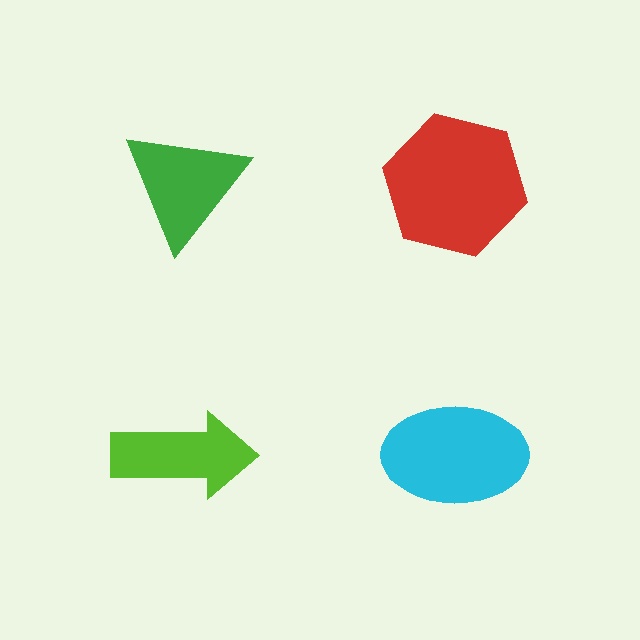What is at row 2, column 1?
A lime arrow.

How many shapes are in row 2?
2 shapes.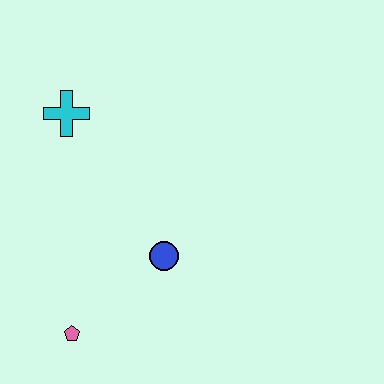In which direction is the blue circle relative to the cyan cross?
The blue circle is below the cyan cross.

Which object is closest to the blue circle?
The pink pentagon is closest to the blue circle.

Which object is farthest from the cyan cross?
The pink pentagon is farthest from the cyan cross.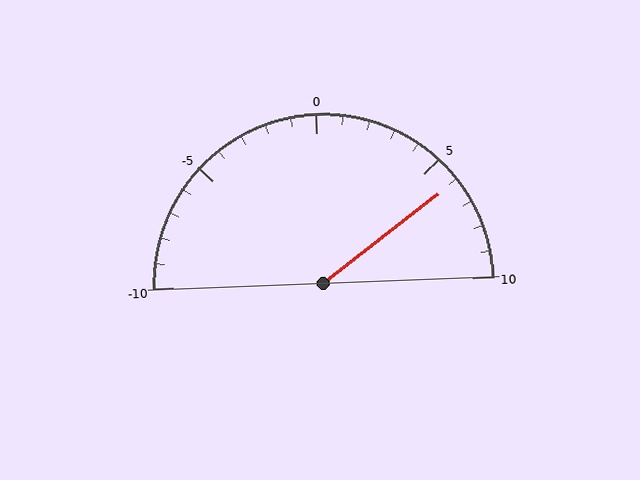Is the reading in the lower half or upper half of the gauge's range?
The reading is in the upper half of the range (-10 to 10).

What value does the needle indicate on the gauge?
The needle indicates approximately 6.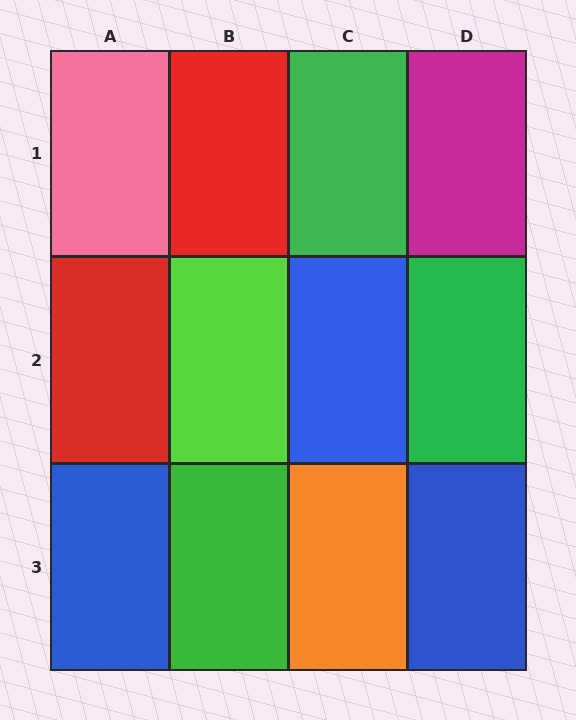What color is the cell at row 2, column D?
Green.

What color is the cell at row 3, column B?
Green.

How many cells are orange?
1 cell is orange.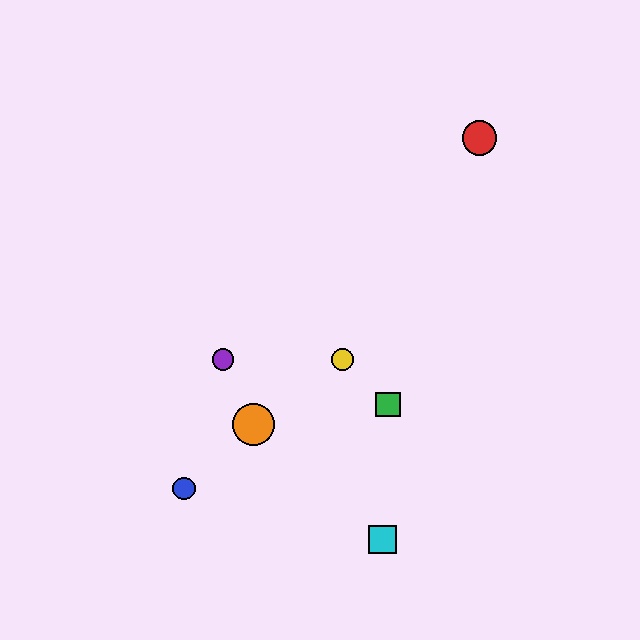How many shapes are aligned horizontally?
2 shapes (the yellow circle, the purple circle) are aligned horizontally.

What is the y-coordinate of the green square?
The green square is at y≈405.